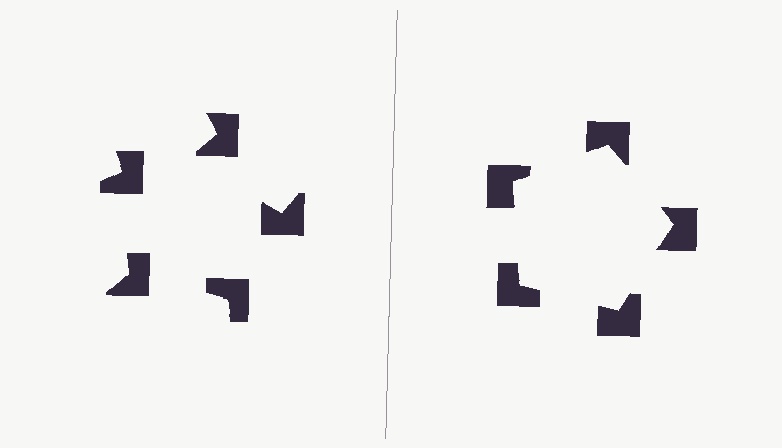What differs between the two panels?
The notched squares are positioned identically on both sides; only the wedge orientations differ. On the right they align to a pentagon; on the left they are misaligned.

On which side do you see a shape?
An illusory pentagon appears on the right side. On the left side the wedge cuts are rotated, so no coherent shape forms.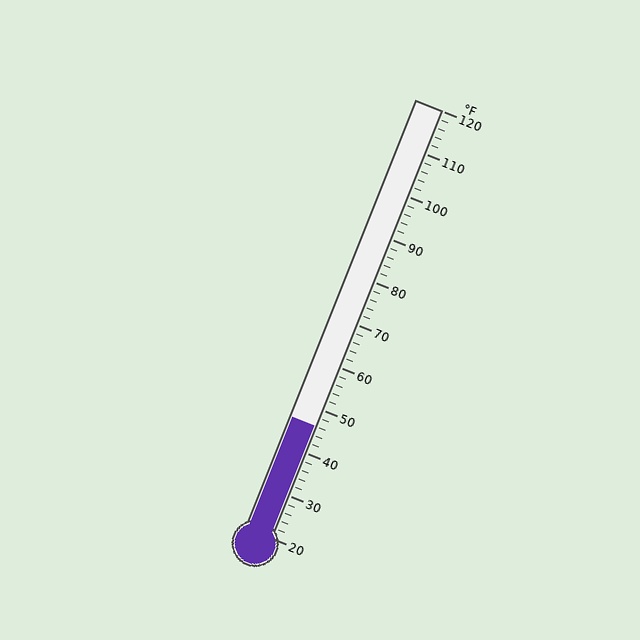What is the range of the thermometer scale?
The thermometer scale ranges from 20°F to 120°F.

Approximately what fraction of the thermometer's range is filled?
The thermometer is filled to approximately 25% of its range.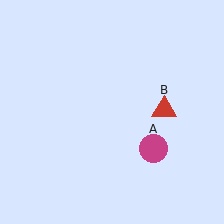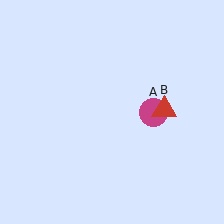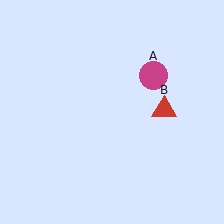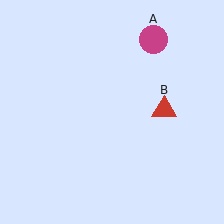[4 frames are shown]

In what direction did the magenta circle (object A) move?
The magenta circle (object A) moved up.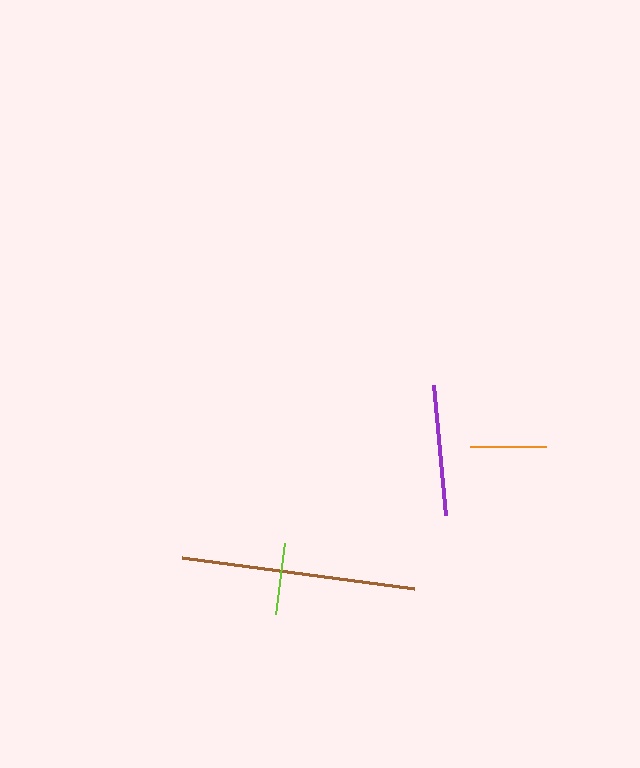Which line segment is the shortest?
The lime line is the shortest at approximately 72 pixels.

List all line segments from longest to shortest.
From longest to shortest: brown, purple, orange, lime.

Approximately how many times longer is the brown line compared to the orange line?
The brown line is approximately 3.1 times the length of the orange line.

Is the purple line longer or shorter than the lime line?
The purple line is longer than the lime line.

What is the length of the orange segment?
The orange segment is approximately 76 pixels long.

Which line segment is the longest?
The brown line is the longest at approximately 234 pixels.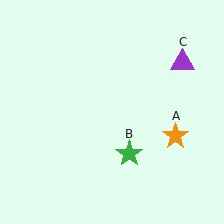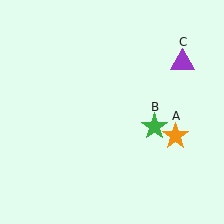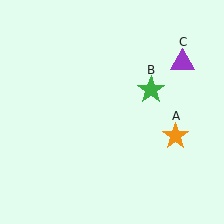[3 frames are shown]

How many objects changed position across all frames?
1 object changed position: green star (object B).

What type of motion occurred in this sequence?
The green star (object B) rotated counterclockwise around the center of the scene.